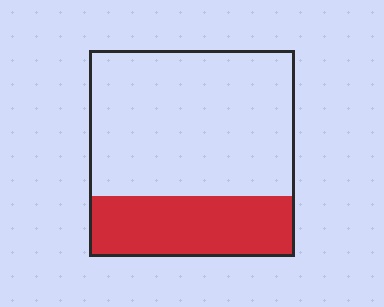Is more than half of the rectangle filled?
No.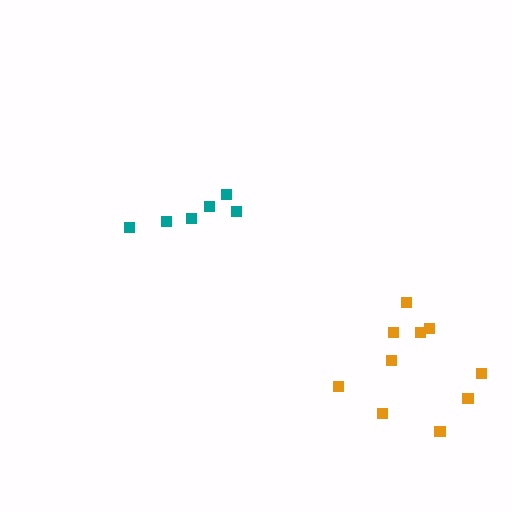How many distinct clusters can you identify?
There are 2 distinct clusters.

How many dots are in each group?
Group 1: 6 dots, Group 2: 10 dots (16 total).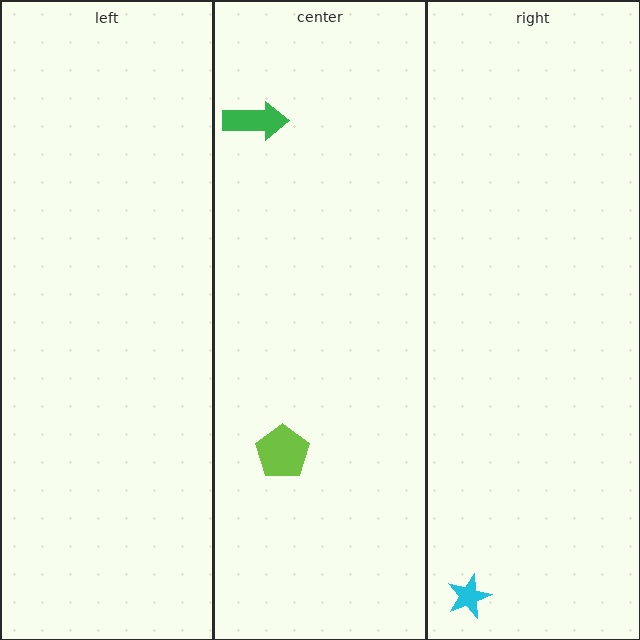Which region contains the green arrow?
The center region.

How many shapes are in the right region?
1.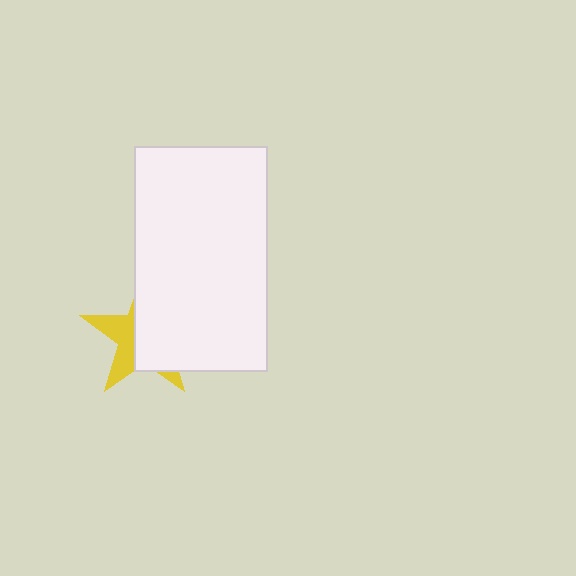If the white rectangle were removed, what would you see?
You would see the complete yellow star.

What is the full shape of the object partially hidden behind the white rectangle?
The partially hidden object is a yellow star.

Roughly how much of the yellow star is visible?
A small part of it is visible (roughly 38%).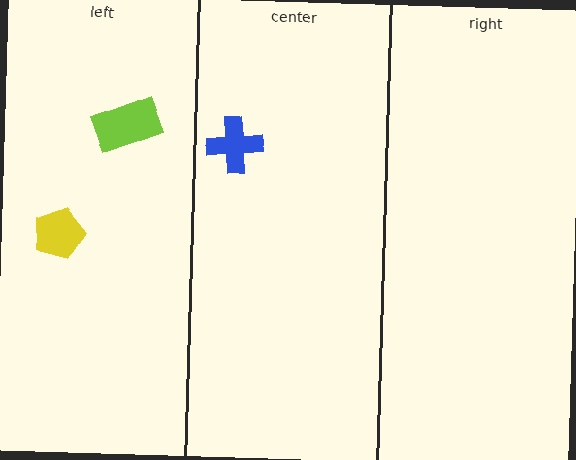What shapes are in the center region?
The blue cross.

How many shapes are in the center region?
1.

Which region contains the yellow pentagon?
The left region.